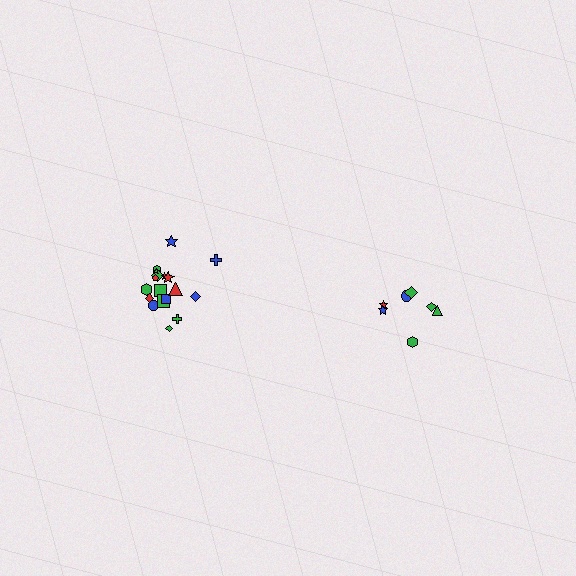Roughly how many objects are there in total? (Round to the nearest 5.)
Roughly 25 objects in total.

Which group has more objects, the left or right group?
The left group.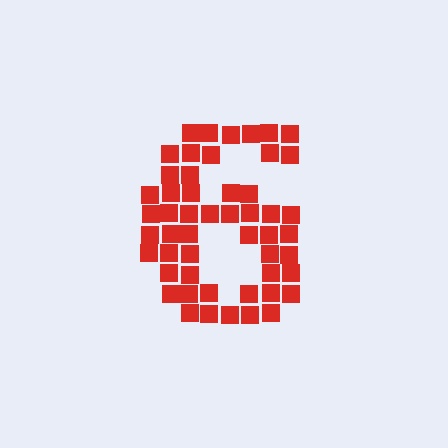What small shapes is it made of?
It is made of small squares.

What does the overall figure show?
The overall figure shows the digit 6.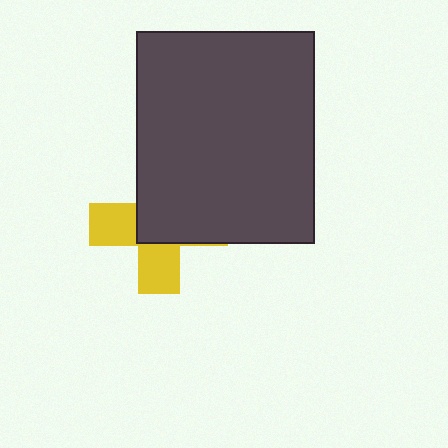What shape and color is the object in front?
The object in front is a dark gray rectangle.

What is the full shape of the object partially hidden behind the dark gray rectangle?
The partially hidden object is a yellow cross.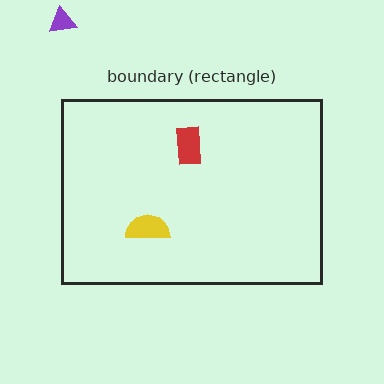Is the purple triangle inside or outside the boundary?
Outside.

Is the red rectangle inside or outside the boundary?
Inside.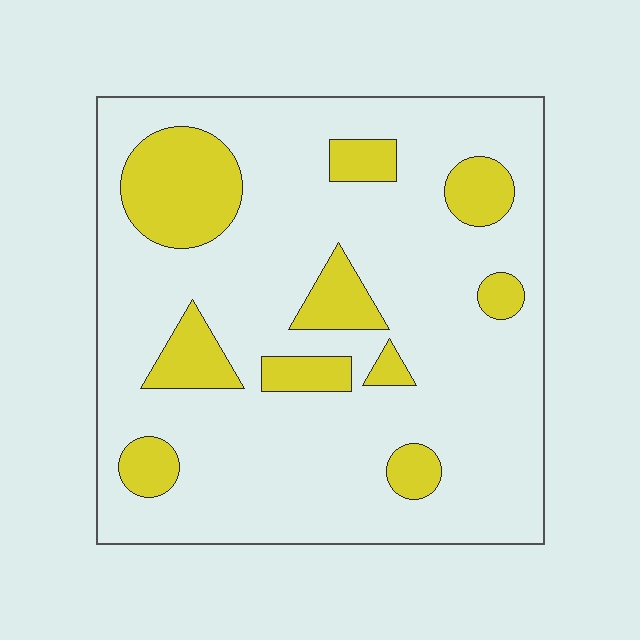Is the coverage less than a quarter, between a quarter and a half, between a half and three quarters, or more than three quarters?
Less than a quarter.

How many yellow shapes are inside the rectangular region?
10.